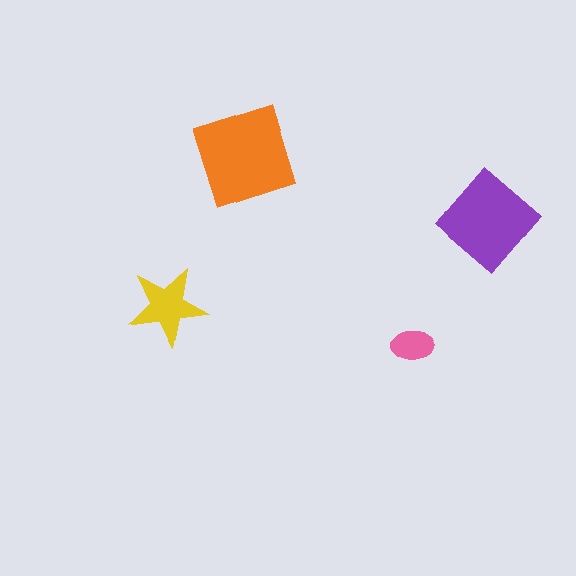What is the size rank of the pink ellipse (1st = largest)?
4th.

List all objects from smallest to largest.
The pink ellipse, the yellow star, the purple diamond, the orange diamond.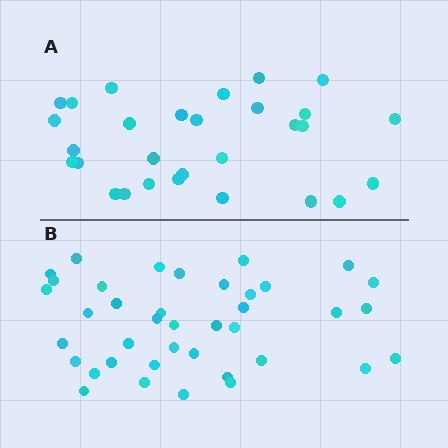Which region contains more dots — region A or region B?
Region B (the bottom region) has more dots.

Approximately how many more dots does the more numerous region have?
Region B has roughly 10 or so more dots than region A.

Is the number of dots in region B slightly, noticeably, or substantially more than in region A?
Region B has noticeably more, but not dramatically so. The ratio is roughly 1.3 to 1.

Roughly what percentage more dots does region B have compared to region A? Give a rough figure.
About 35% more.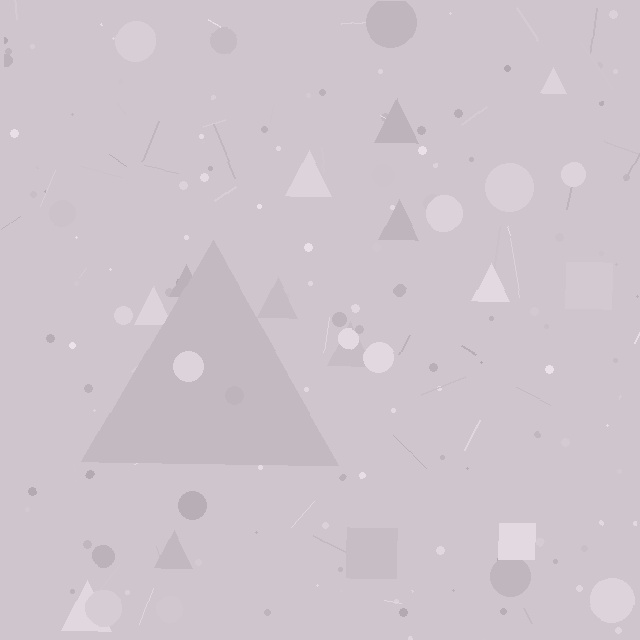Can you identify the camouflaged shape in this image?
The camouflaged shape is a triangle.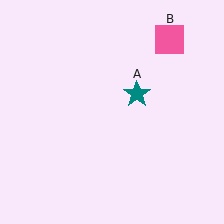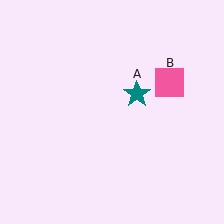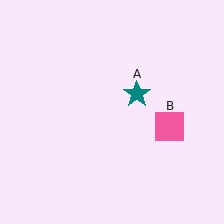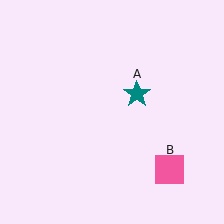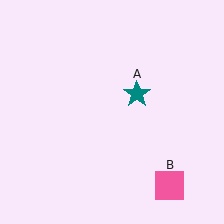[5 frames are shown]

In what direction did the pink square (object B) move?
The pink square (object B) moved down.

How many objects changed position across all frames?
1 object changed position: pink square (object B).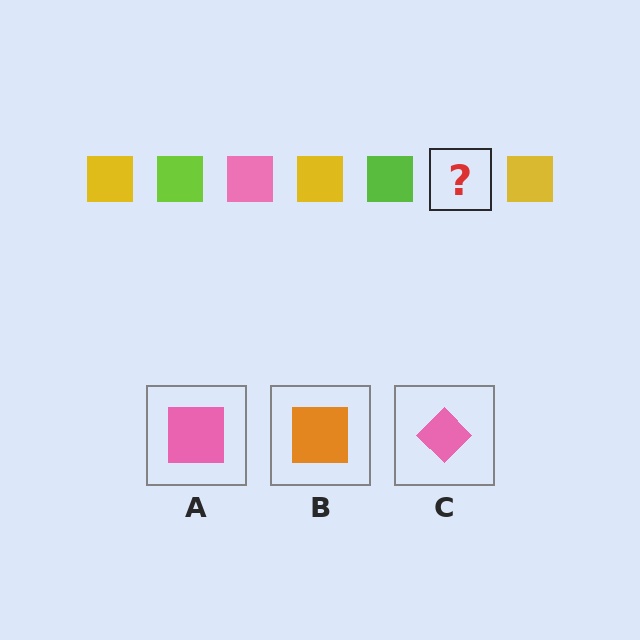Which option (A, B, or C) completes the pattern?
A.